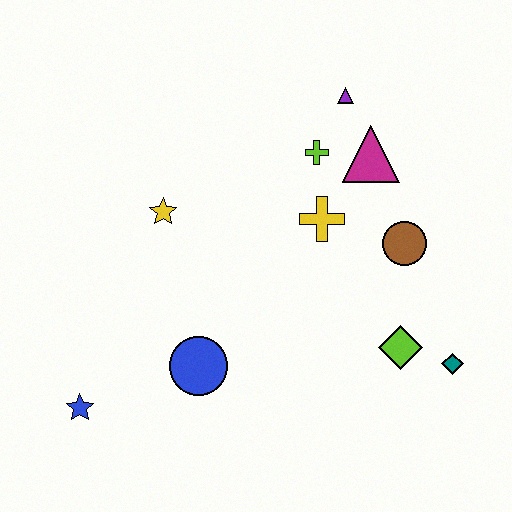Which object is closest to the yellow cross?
The lime cross is closest to the yellow cross.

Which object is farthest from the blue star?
The purple triangle is farthest from the blue star.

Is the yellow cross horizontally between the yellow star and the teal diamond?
Yes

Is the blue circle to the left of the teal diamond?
Yes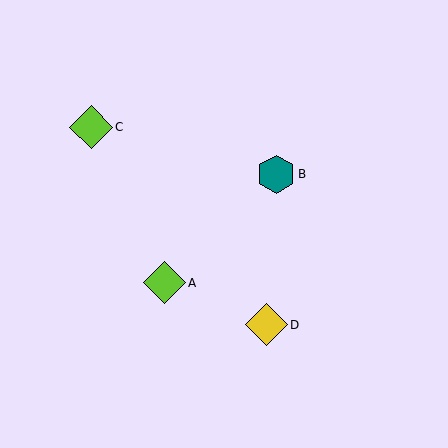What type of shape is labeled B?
Shape B is a teal hexagon.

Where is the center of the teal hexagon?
The center of the teal hexagon is at (276, 174).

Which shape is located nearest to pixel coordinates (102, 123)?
The lime diamond (labeled C) at (91, 127) is nearest to that location.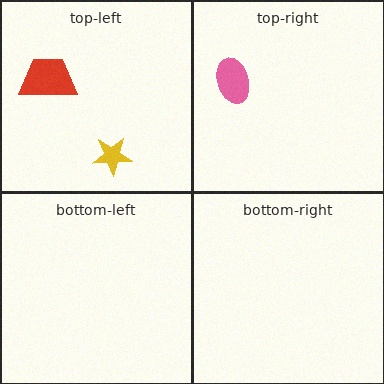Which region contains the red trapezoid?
The top-left region.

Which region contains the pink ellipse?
The top-right region.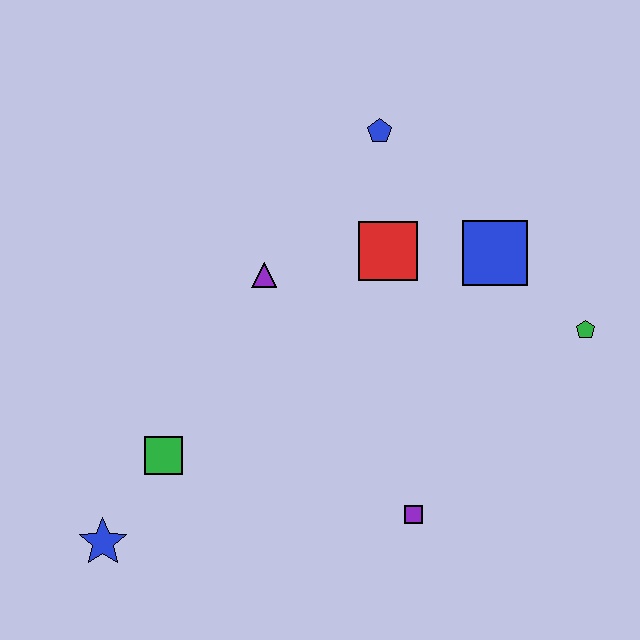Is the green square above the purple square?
Yes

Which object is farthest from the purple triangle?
The green pentagon is farthest from the purple triangle.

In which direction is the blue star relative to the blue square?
The blue star is to the left of the blue square.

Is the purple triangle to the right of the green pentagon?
No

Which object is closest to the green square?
The blue star is closest to the green square.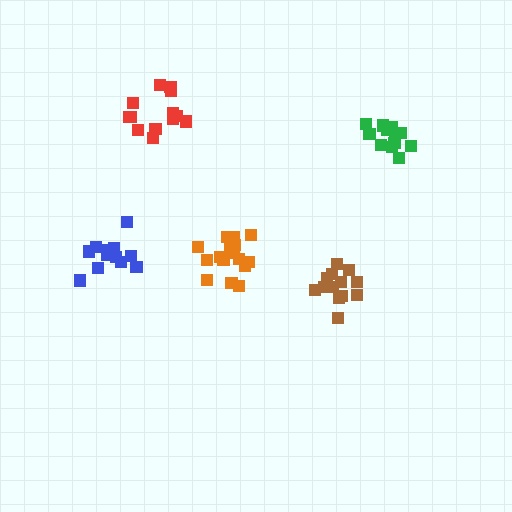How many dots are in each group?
Group 1: 14 dots, Group 2: 13 dots, Group 3: 12 dots, Group 4: 14 dots, Group 5: 17 dots (70 total).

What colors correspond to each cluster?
The clusters are colored: brown, blue, green, red, orange.